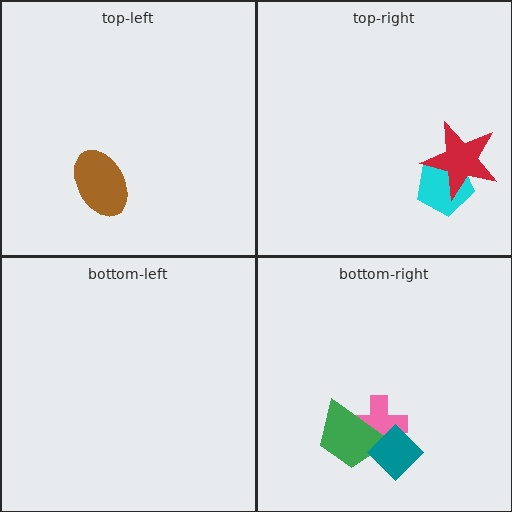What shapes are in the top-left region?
The brown ellipse.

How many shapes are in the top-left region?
1.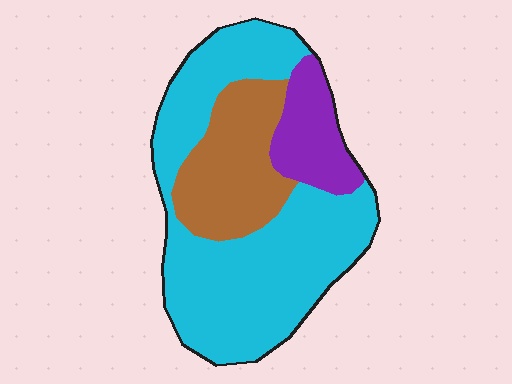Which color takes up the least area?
Purple, at roughly 15%.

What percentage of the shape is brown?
Brown takes up about one quarter (1/4) of the shape.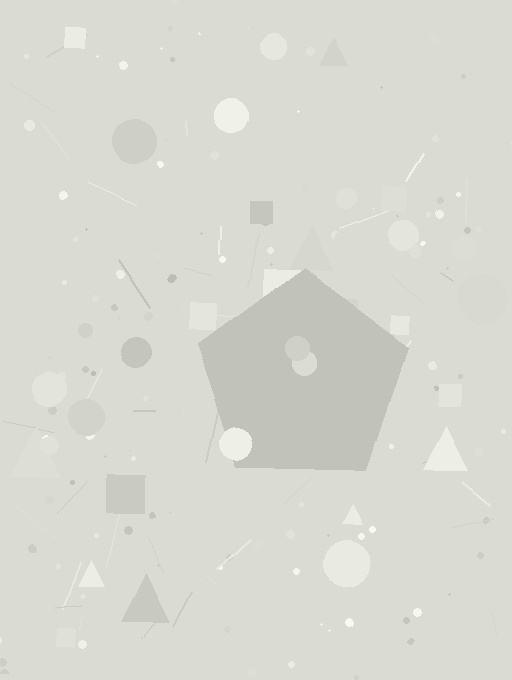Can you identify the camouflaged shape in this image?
The camouflaged shape is a pentagon.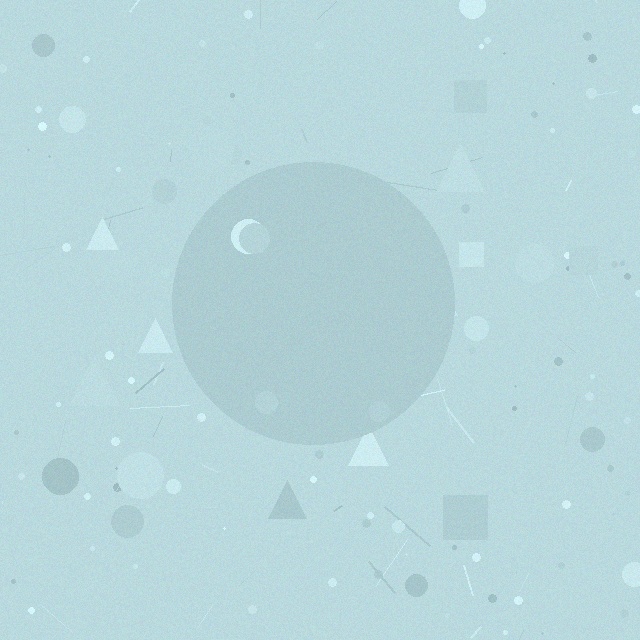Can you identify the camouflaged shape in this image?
The camouflaged shape is a circle.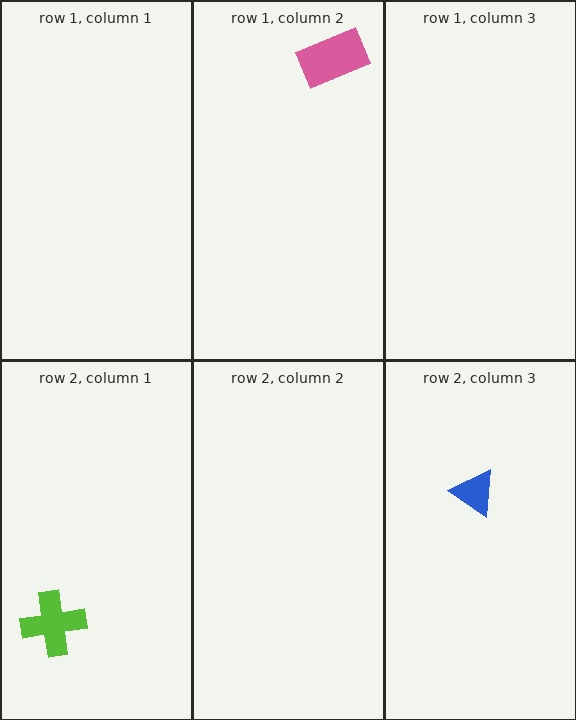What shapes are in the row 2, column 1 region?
The lime cross.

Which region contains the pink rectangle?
The row 1, column 2 region.